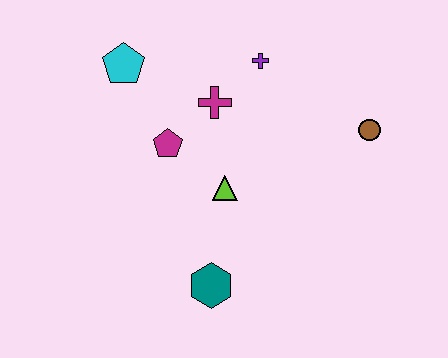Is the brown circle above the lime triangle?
Yes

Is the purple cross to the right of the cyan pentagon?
Yes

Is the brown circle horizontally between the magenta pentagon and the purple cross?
No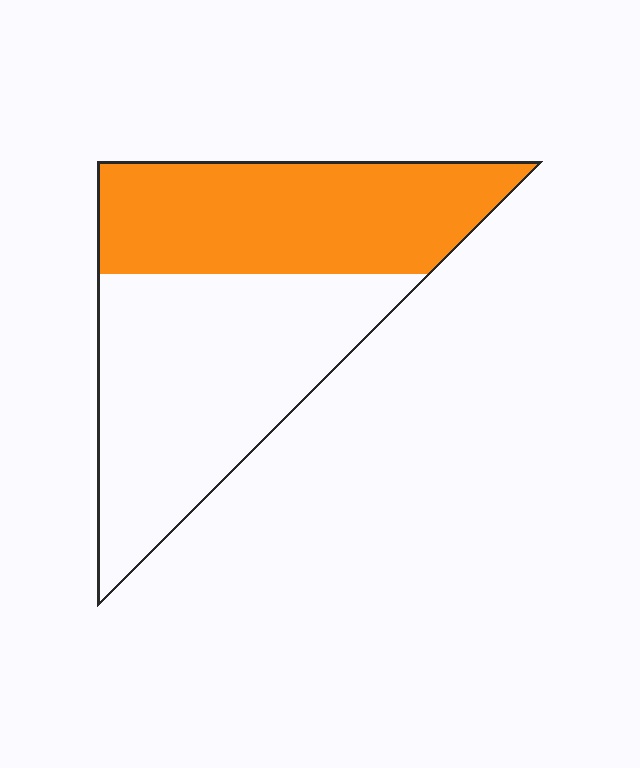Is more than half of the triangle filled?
No.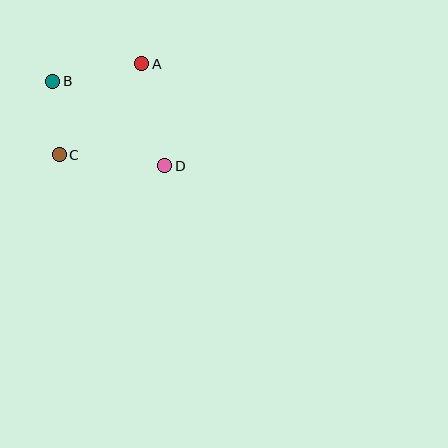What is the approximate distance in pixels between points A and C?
The distance between A and C is approximately 123 pixels.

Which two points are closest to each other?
Points B and C are closest to each other.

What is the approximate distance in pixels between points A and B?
The distance between A and B is approximately 91 pixels.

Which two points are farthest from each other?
Points B and D are farthest from each other.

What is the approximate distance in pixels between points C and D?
The distance between C and D is approximately 107 pixels.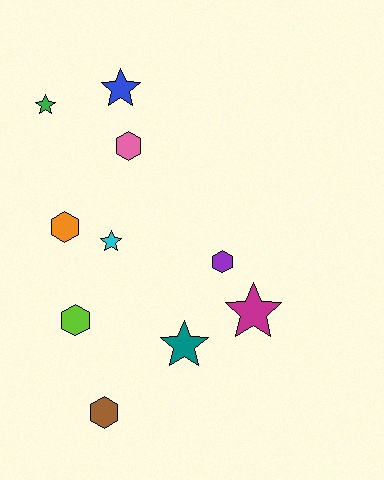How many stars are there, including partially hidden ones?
There are 5 stars.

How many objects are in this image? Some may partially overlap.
There are 10 objects.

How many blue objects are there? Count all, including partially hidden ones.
There is 1 blue object.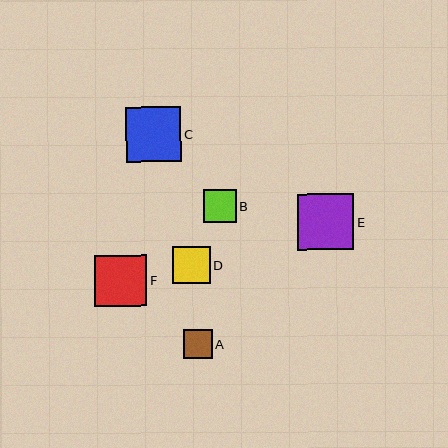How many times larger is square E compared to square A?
Square E is approximately 2.0 times the size of square A.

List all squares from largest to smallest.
From largest to smallest: E, C, F, D, B, A.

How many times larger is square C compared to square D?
Square C is approximately 1.5 times the size of square D.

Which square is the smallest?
Square A is the smallest with a size of approximately 29 pixels.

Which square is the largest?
Square E is the largest with a size of approximately 56 pixels.